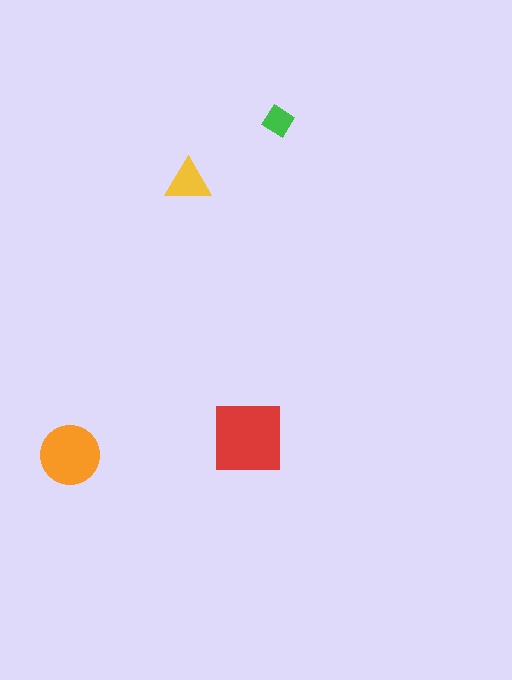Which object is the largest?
The red square.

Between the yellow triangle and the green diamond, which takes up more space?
The yellow triangle.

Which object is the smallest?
The green diamond.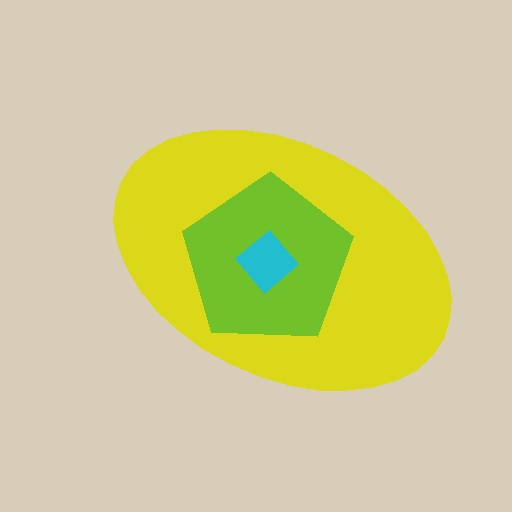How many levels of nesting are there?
3.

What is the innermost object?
The cyan diamond.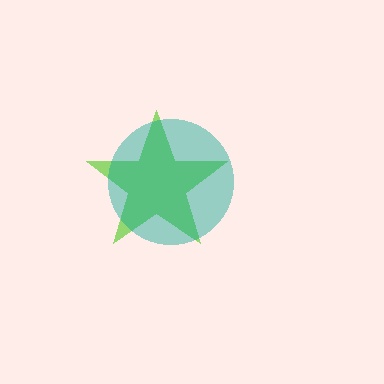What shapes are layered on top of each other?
The layered shapes are: a lime star, a teal circle.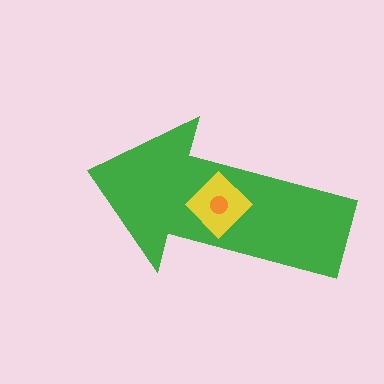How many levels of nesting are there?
3.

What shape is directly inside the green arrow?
The yellow diamond.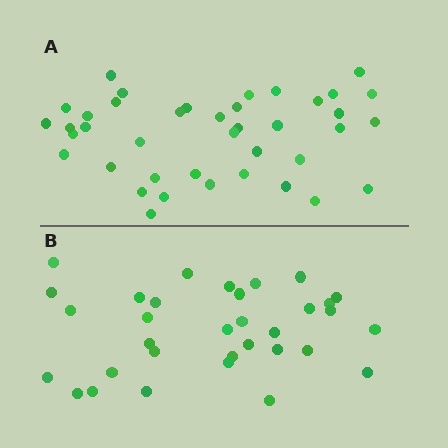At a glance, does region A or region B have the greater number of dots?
Region A (the top region) has more dots.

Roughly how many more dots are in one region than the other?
Region A has roughly 8 or so more dots than region B.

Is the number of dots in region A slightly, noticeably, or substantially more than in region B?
Region A has only slightly more — the two regions are fairly close. The ratio is roughly 1.2 to 1.